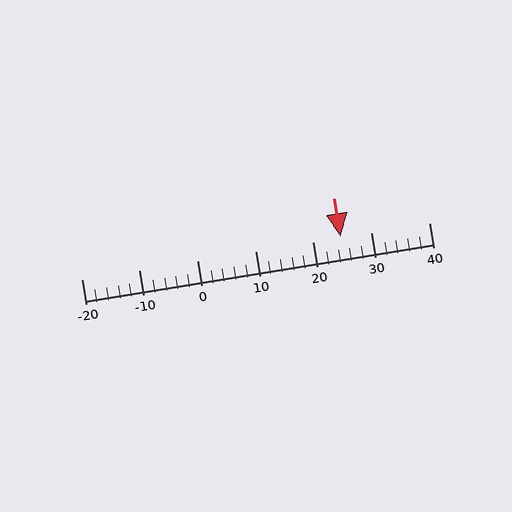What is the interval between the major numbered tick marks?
The major tick marks are spaced 10 units apart.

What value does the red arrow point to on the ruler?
The red arrow points to approximately 25.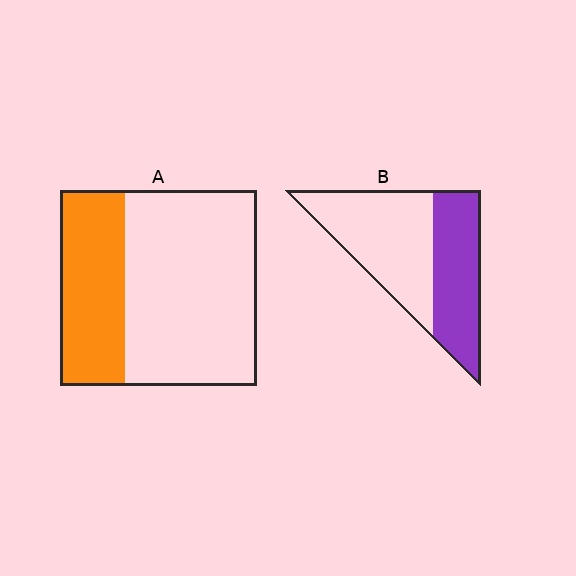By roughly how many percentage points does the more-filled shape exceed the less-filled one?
By roughly 10 percentage points (B over A).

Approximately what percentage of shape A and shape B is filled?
A is approximately 35% and B is approximately 45%.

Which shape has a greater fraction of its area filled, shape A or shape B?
Shape B.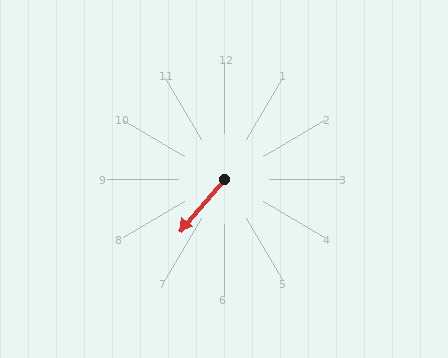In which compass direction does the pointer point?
Southwest.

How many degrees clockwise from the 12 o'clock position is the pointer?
Approximately 221 degrees.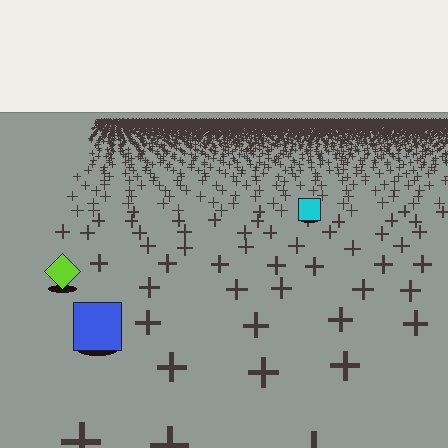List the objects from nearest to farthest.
From nearest to farthest: the blue square, the lime diamond, the cyan square.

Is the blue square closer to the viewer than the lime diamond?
Yes. The blue square is closer — you can tell from the texture gradient: the ground texture is coarser near it.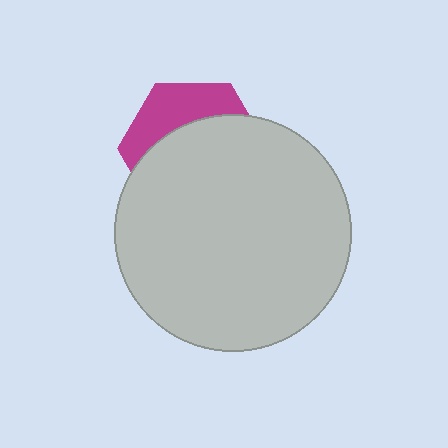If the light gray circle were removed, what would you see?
You would see the complete magenta hexagon.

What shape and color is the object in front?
The object in front is a light gray circle.